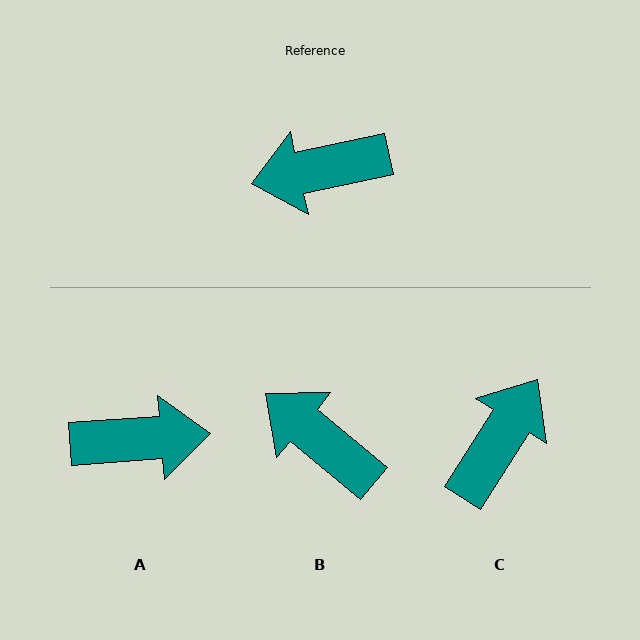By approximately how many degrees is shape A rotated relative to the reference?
Approximately 172 degrees counter-clockwise.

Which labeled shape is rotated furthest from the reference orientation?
A, about 172 degrees away.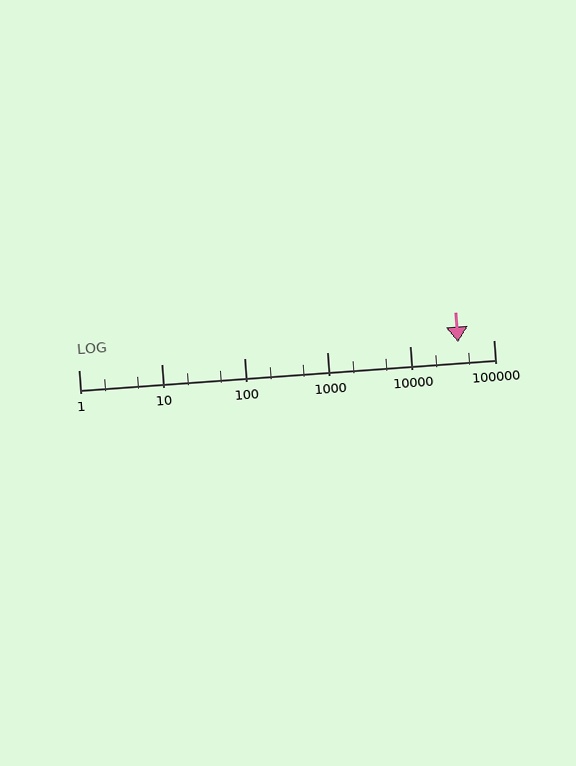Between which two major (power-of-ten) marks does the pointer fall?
The pointer is between 10000 and 100000.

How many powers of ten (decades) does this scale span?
The scale spans 5 decades, from 1 to 100000.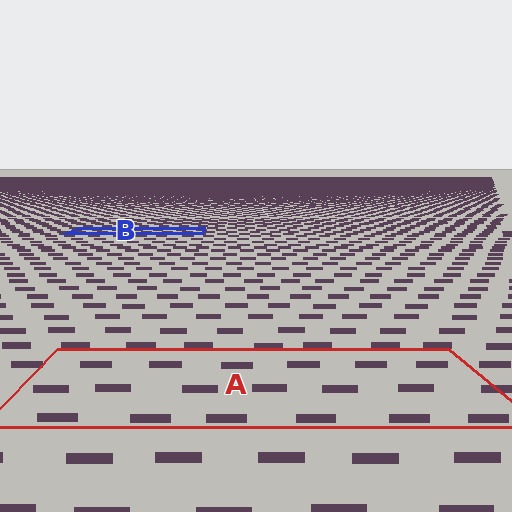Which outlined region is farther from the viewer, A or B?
Region B is farther from the viewer — the texture elements inside it appear smaller and more densely packed.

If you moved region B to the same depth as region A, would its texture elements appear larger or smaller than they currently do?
They would appear larger. At a closer depth, the same texture elements are projected at a bigger on-screen size.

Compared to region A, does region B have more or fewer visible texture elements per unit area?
Region B has more texture elements per unit area — they are packed more densely because it is farther away.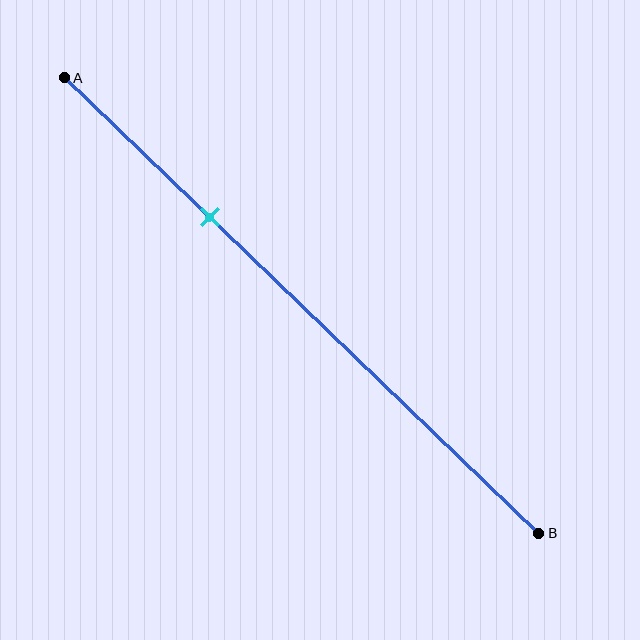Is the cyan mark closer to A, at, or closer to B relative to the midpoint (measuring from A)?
The cyan mark is closer to point A than the midpoint of segment AB.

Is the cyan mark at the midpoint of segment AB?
No, the mark is at about 30% from A, not at the 50% midpoint.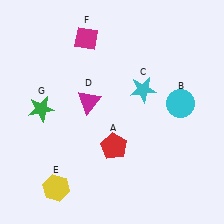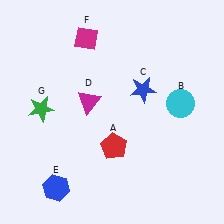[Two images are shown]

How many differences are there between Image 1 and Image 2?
There are 2 differences between the two images.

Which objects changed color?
C changed from cyan to blue. E changed from yellow to blue.